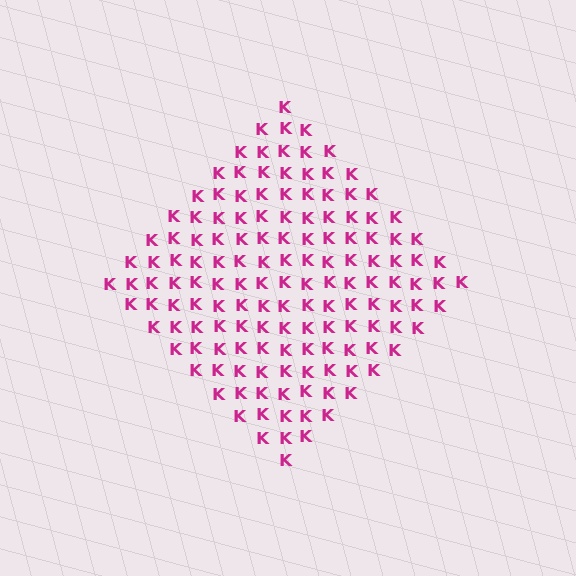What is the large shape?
The large shape is a diamond.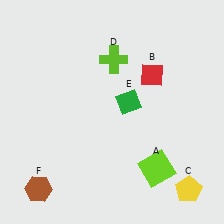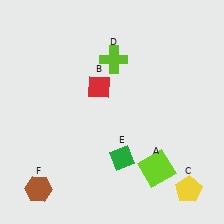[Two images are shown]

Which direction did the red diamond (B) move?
The red diamond (B) moved left.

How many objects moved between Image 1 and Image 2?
2 objects moved between the two images.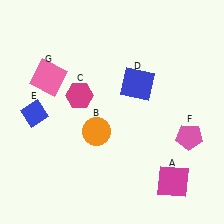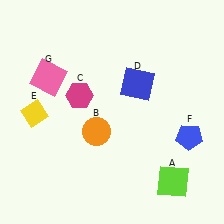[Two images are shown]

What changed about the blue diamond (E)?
In Image 1, E is blue. In Image 2, it changed to yellow.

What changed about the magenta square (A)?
In Image 1, A is magenta. In Image 2, it changed to lime.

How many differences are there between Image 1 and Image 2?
There are 3 differences between the two images.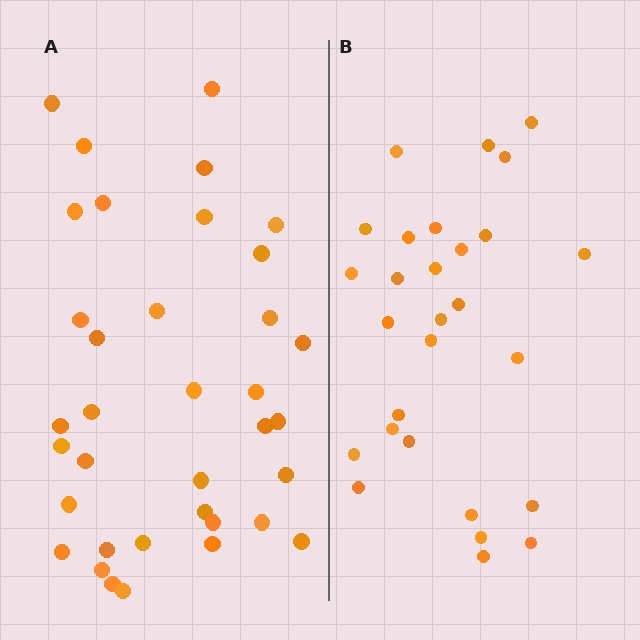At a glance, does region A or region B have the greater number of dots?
Region A (the left region) has more dots.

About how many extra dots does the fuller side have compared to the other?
Region A has roughly 8 or so more dots than region B.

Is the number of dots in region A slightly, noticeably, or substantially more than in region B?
Region A has noticeably more, but not dramatically so. The ratio is roughly 1.3 to 1.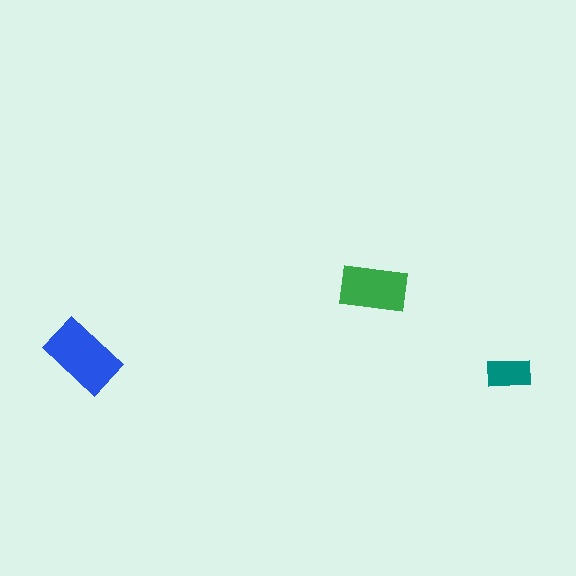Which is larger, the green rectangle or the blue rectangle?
The blue one.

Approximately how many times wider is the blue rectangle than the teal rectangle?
About 1.5 times wider.